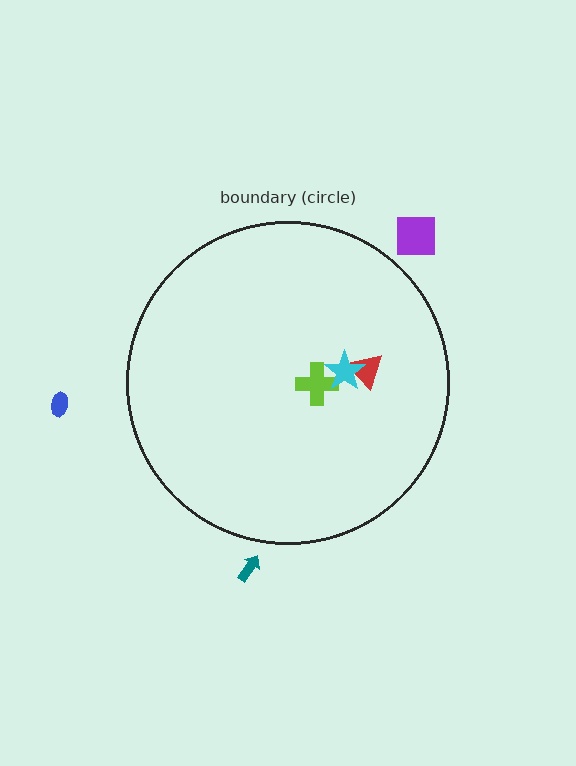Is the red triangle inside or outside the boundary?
Inside.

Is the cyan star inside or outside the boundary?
Inside.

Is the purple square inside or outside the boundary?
Outside.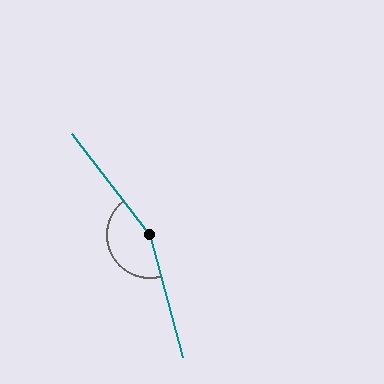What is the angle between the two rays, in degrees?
Approximately 157 degrees.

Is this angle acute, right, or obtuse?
It is obtuse.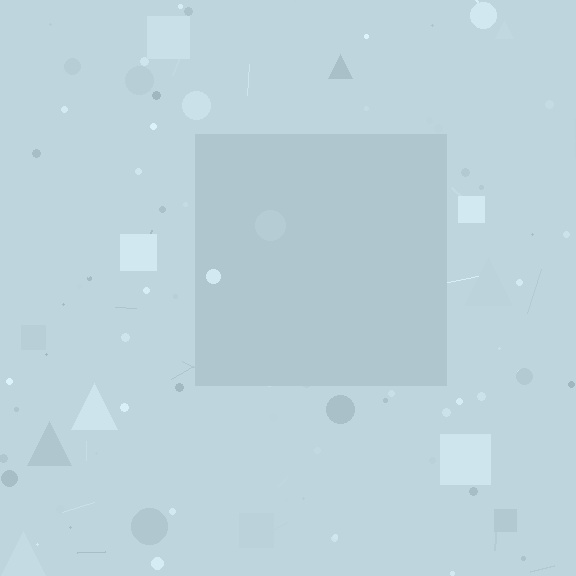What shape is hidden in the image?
A square is hidden in the image.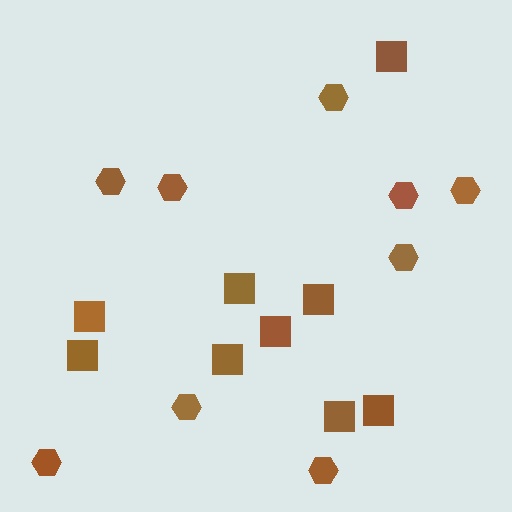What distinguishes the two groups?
There are 2 groups: one group of hexagons (9) and one group of squares (9).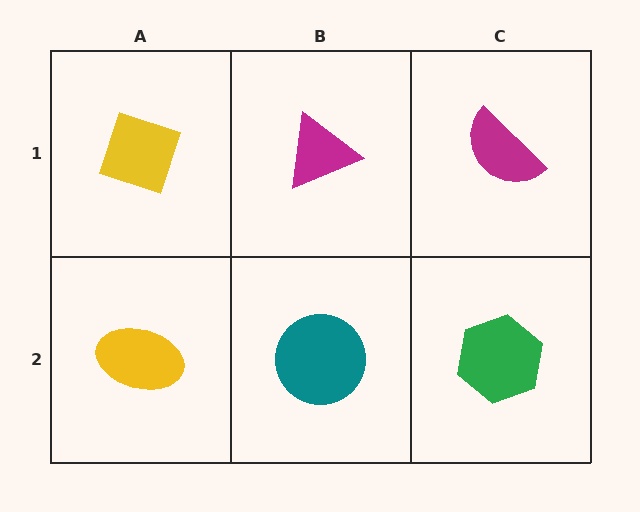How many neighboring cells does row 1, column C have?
2.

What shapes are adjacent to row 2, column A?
A yellow diamond (row 1, column A), a teal circle (row 2, column B).